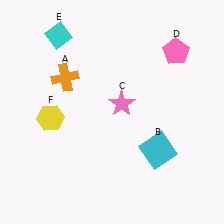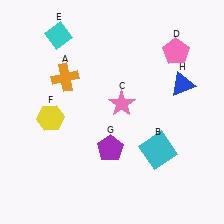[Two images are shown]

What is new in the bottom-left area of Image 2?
A purple pentagon (G) was added in the bottom-left area of Image 2.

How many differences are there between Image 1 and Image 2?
There are 2 differences between the two images.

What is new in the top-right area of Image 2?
A blue triangle (H) was added in the top-right area of Image 2.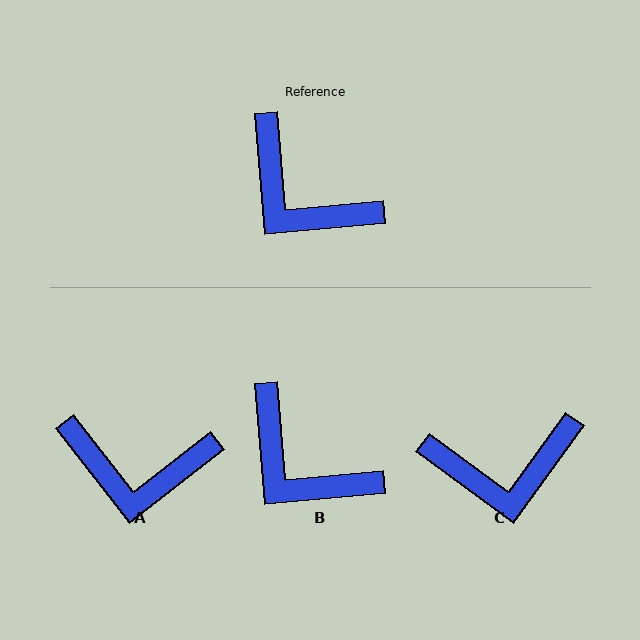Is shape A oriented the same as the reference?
No, it is off by about 33 degrees.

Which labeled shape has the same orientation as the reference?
B.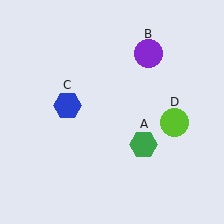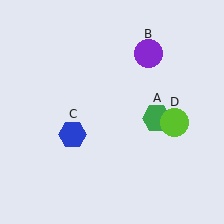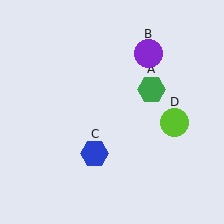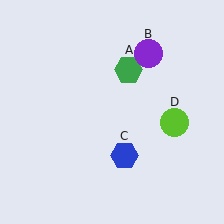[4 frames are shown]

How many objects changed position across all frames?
2 objects changed position: green hexagon (object A), blue hexagon (object C).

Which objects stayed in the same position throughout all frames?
Purple circle (object B) and lime circle (object D) remained stationary.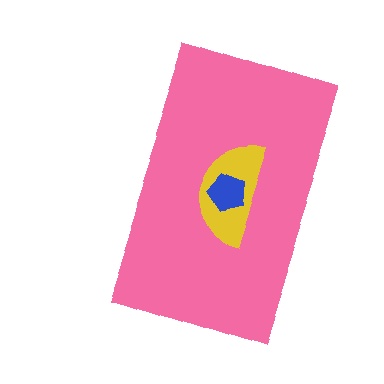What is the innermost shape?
The blue pentagon.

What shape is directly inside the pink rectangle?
The yellow semicircle.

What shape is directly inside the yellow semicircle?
The blue pentagon.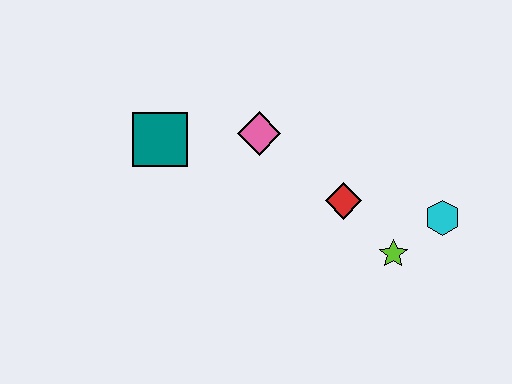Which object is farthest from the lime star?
The teal square is farthest from the lime star.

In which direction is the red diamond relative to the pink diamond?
The red diamond is to the right of the pink diamond.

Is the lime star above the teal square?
No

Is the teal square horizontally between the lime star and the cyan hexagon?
No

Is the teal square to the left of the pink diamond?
Yes